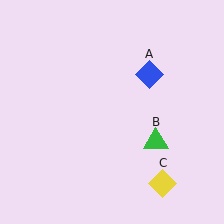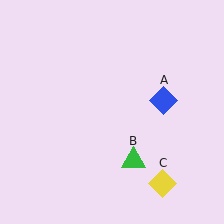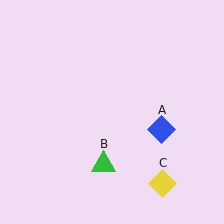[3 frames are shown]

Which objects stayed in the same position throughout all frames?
Yellow diamond (object C) remained stationary.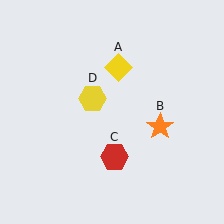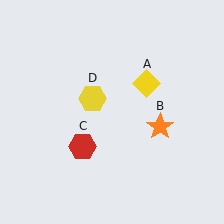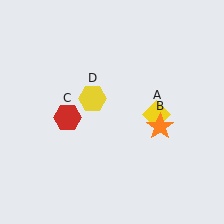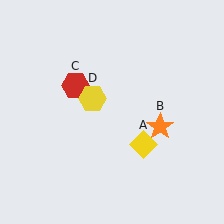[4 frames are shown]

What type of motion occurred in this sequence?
The yellow diamond (object A), red hexagon (object C) rotated clockwise around the center of the scene.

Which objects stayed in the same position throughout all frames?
Orange star (object B) and yellow hexagon (object D) remained stationary.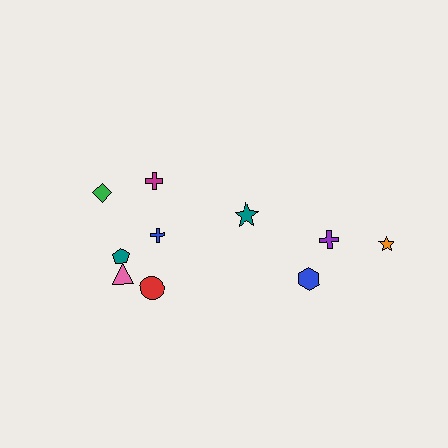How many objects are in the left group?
There are 6 objects.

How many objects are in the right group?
There are 4 objects.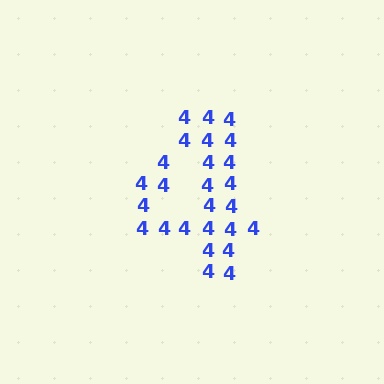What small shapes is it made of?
It is made of small digit 4's.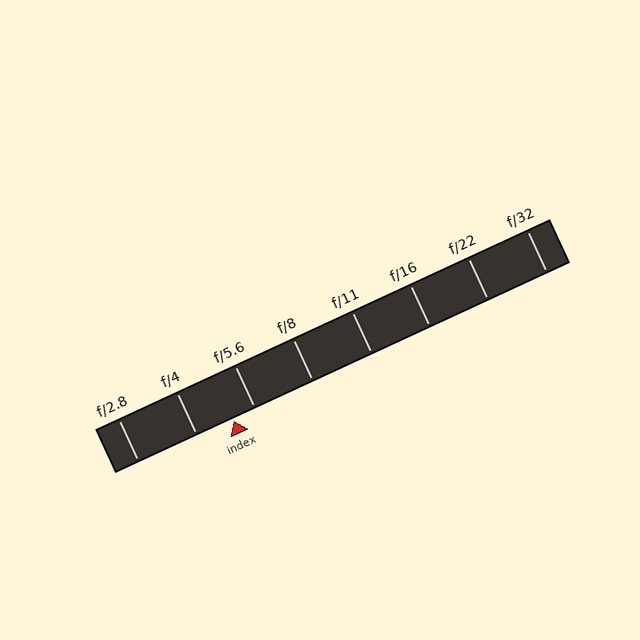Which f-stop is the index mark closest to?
The index mark is closest to f/5.6.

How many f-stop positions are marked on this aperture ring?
There are 8 f-stop positions marked.